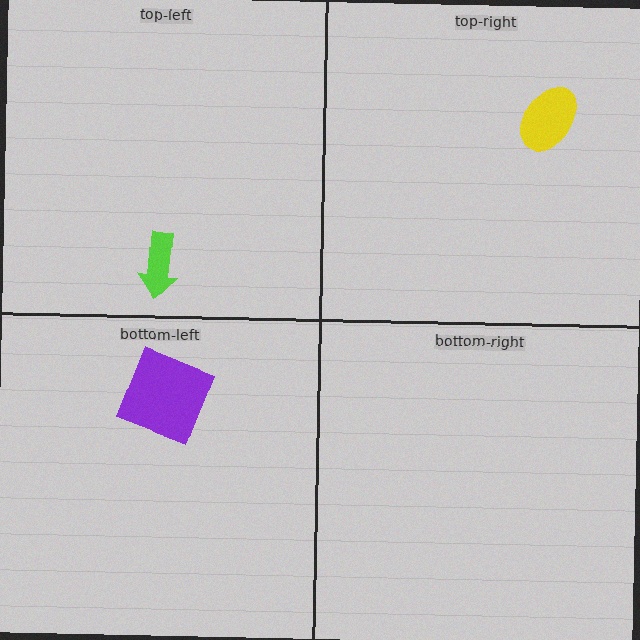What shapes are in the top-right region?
The yellow ellipse.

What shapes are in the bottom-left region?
The purple diamond.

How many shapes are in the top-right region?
1.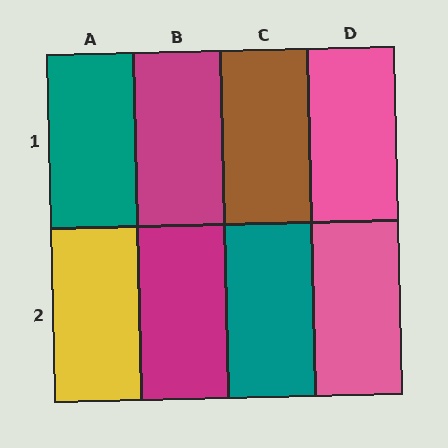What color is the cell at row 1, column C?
Brown.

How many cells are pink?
2 cells are pink.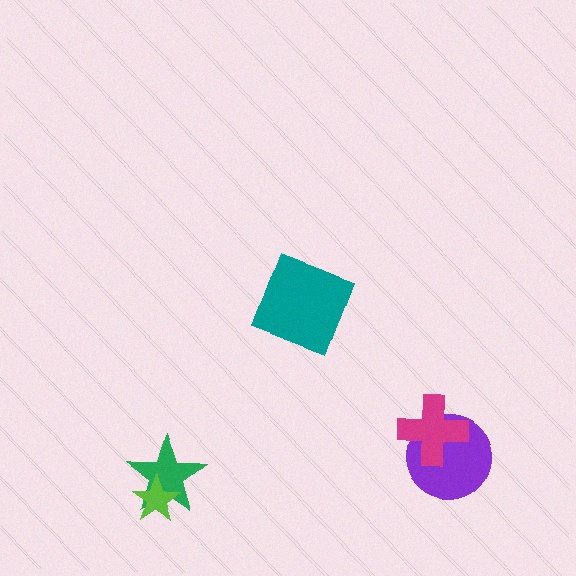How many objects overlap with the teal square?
0 objects overlap with the teal square.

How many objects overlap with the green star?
1 object overlaps with the green star.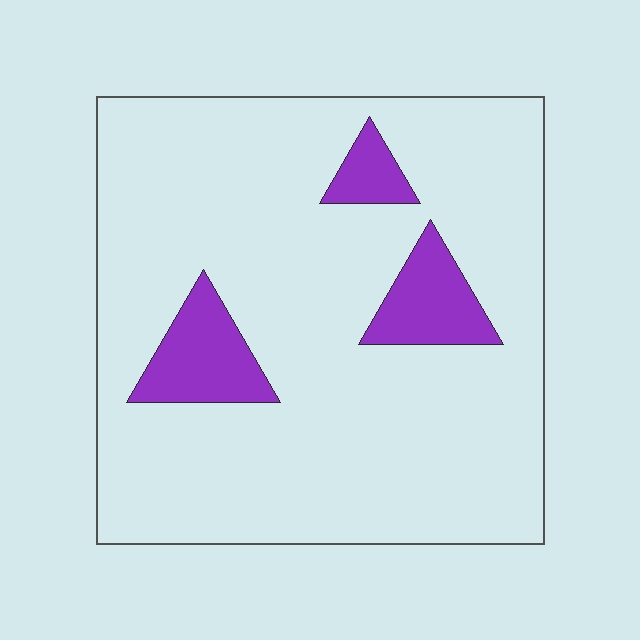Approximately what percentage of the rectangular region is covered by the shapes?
Approximately 10%.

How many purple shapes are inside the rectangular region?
3.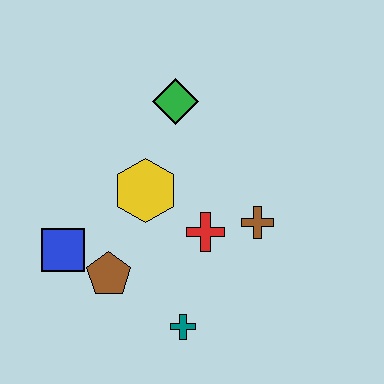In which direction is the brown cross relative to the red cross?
The brown cross is to the right of the red cross.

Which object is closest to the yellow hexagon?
The red cross is closest to the yellow hexagon.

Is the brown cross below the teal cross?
No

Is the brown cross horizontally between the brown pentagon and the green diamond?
No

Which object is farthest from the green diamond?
The teal cross is farthest from the green diamond.